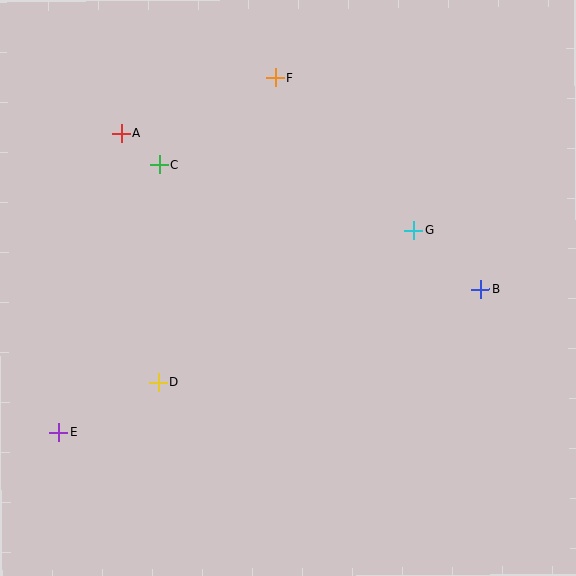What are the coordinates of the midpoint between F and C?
The midpoint between F and C is at (217, 121).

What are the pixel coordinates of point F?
Point F is at (275, 78).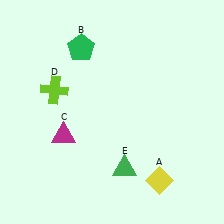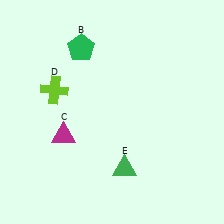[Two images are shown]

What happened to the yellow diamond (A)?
The yellow diamond (A) was removed in Image 2. It was in the bottom-right area of Image 1.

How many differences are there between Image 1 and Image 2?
There is 1 difference between the two images.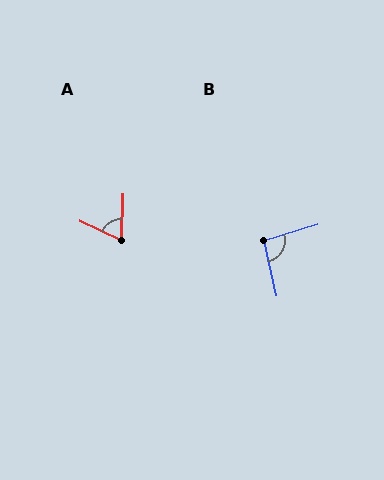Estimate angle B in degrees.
Approximately 94 degrees.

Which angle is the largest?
B, at approximately 94 degrees.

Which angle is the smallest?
A, at approximately 66 degrees.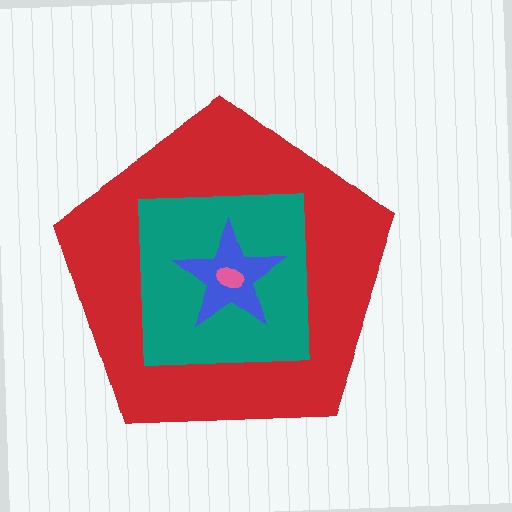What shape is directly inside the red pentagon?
The teal square.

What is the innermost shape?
The pink ellipse.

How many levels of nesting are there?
4.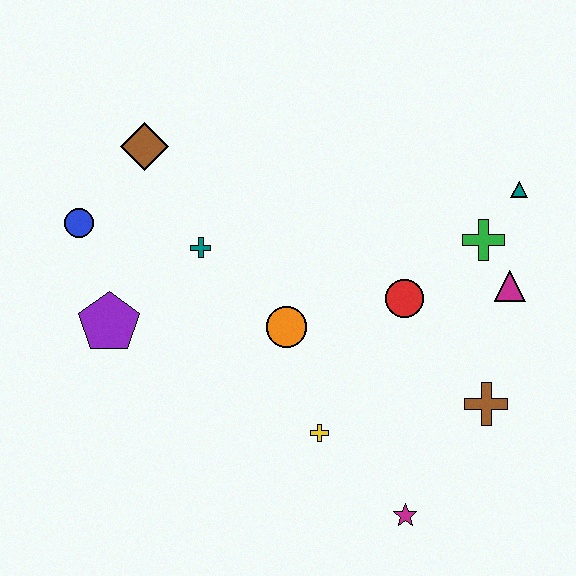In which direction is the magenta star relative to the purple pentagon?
The magenta star is to the right of the purple pentagon.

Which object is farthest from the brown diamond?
The magenta star is farthest from the brown diamond.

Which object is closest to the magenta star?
The yellow cross is closest to the magenta star.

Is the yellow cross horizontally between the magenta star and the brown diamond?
Yes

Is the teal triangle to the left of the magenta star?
No